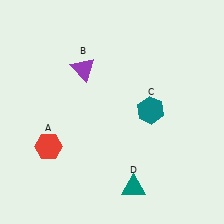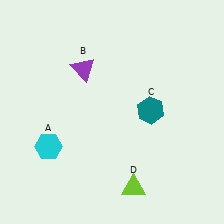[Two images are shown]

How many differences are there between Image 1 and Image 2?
There are 2 differences between the two images.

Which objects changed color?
A changed from red to cyan. D changed from teal to lime.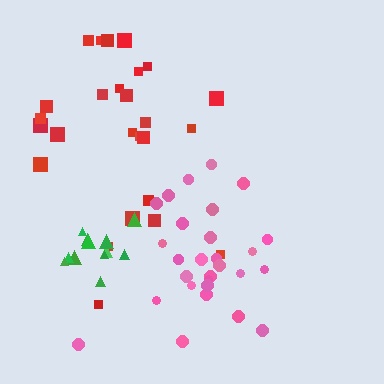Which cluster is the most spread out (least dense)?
Red.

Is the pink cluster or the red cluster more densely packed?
Pink.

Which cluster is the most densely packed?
Green.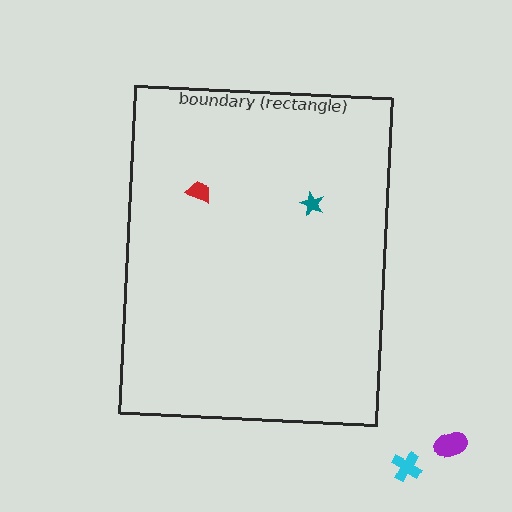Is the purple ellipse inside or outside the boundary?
Outside.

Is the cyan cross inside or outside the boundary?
Outside.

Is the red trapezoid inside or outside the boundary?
Inside.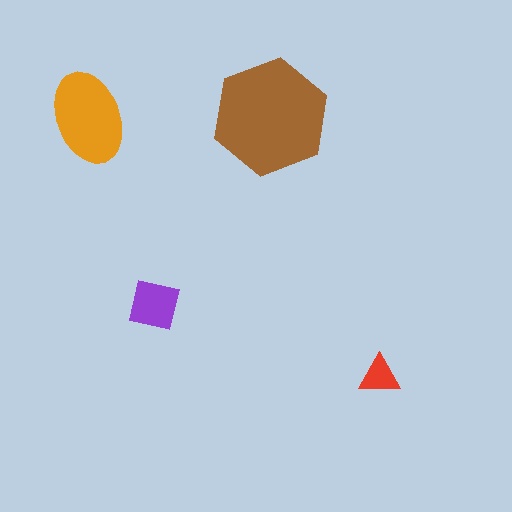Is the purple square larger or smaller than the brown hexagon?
Smaller.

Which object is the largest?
The brown hexagon.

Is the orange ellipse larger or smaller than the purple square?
Larger.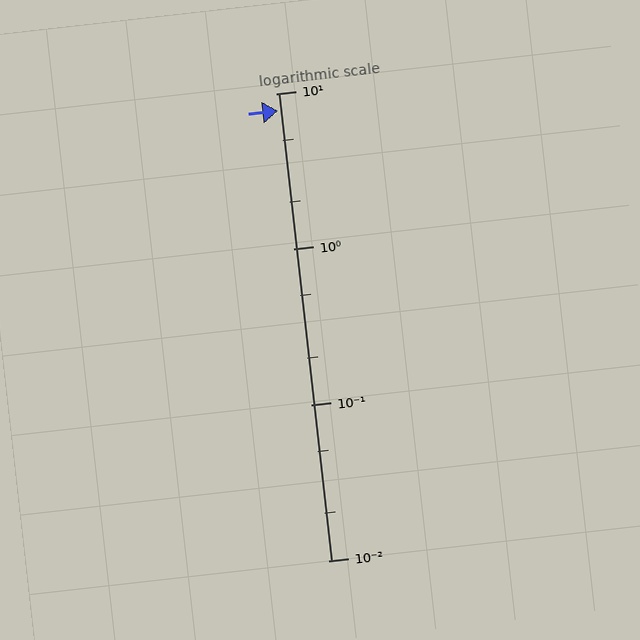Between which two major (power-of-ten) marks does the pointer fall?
The pointer is between 1 and 10.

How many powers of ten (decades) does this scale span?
The scale spans 3 decades, from 0.01 to 10.